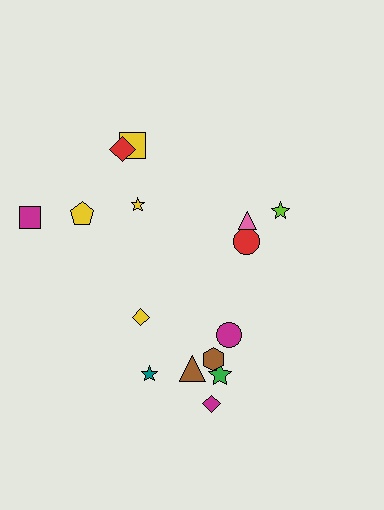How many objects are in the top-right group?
There are 3 objects.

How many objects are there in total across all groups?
There are 15 objects.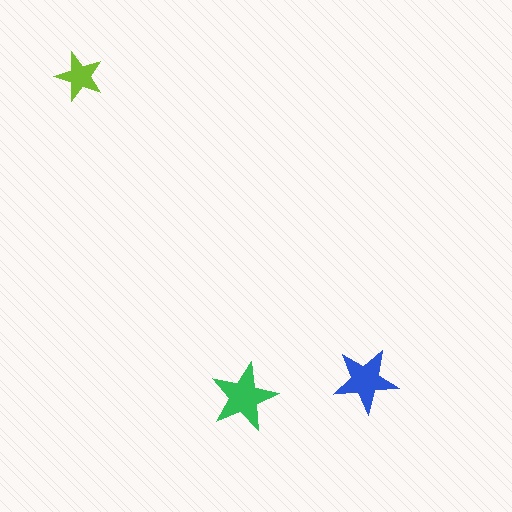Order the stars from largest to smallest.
the green one, the blue one, the lime one.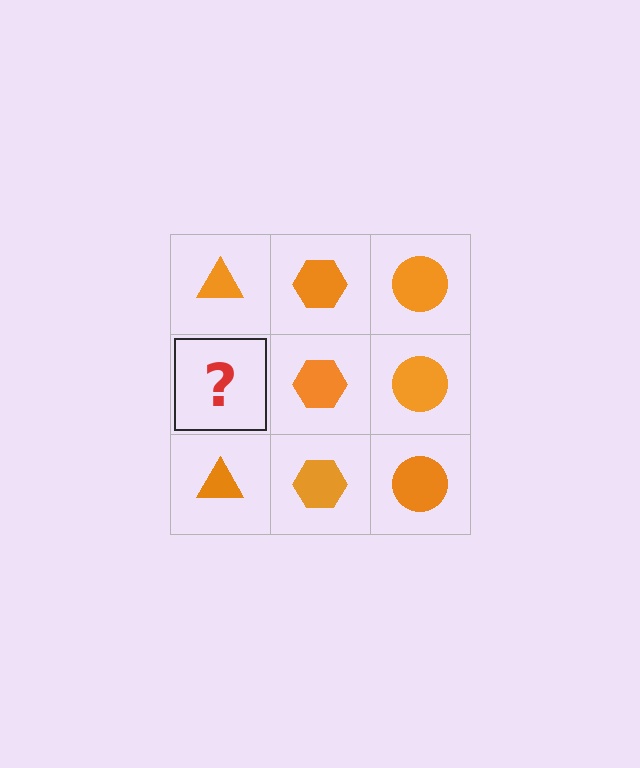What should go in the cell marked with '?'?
The missing cell should contain an orange triangle.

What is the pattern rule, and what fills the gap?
The rule is that each column has a consistent shape. The gap should be filled with an orange triangle.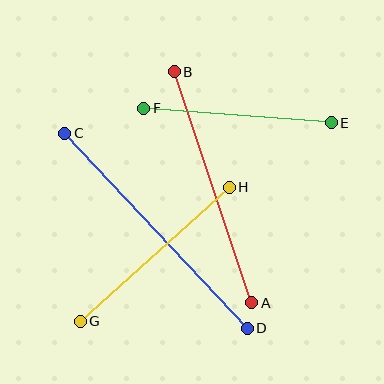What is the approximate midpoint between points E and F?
The midpoint is at approximately (238, 116) pixels.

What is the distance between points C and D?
The distance is approximately 267 pixels.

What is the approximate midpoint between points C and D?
The midpoint is at approximately (156, 231) pixels.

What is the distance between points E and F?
The distance is approximately 188 pixels.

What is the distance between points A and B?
The distance is approximately 243 pixels.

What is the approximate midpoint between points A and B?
The midpoint is at approximately (213, 187) pixels.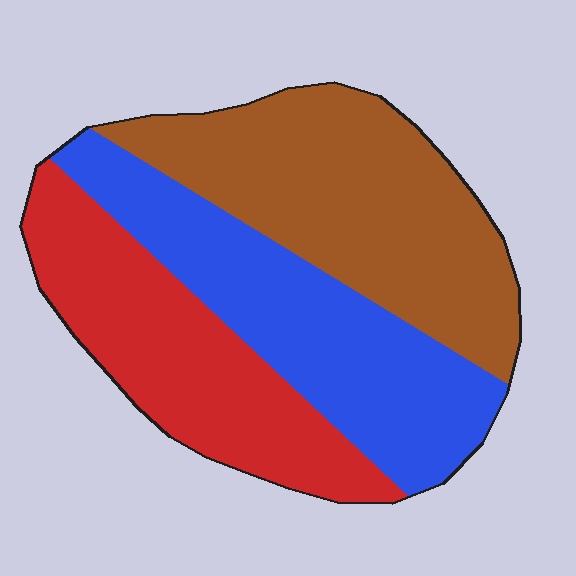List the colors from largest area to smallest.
From largest to smallest: brown, blue, red.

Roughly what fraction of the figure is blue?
Blue takes up about one third (1/3) of the figure.